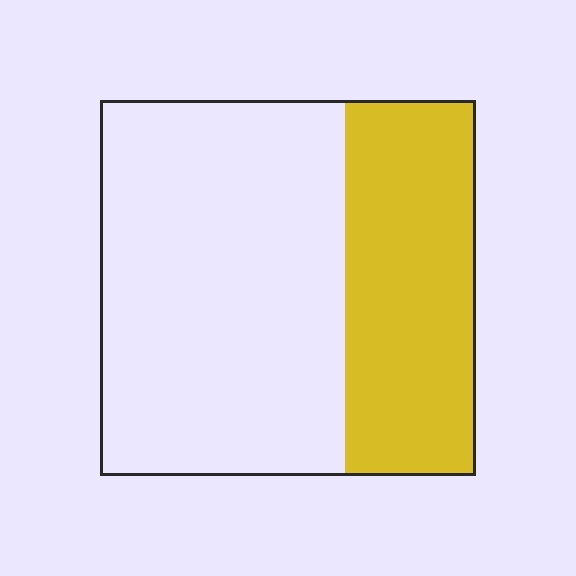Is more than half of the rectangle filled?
No.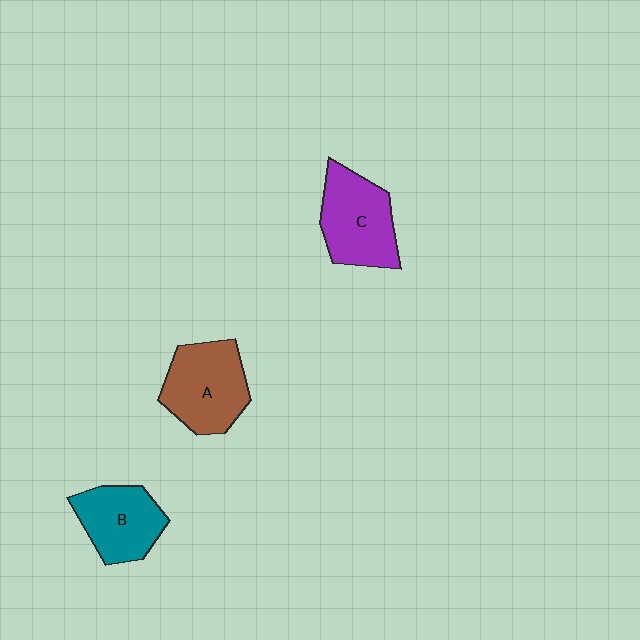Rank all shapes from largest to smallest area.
From largest to smallest: A (brown), C (purple), B (teal).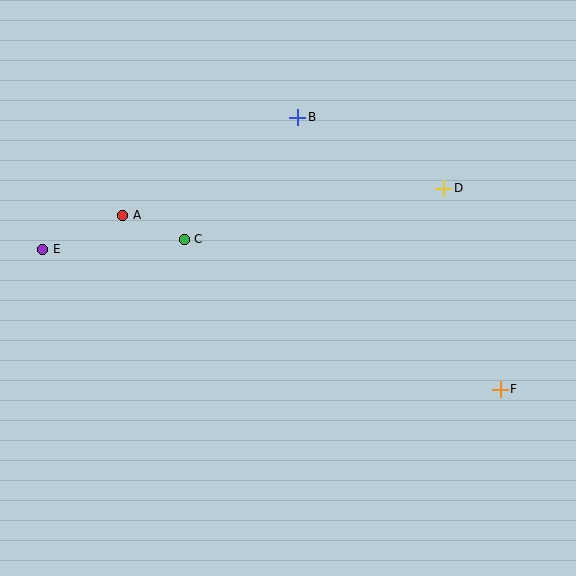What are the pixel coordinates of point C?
Point C is at (184, 239).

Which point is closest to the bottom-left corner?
Point E is closest to the bottom-left corner.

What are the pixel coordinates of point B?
Point B is at (298, 117).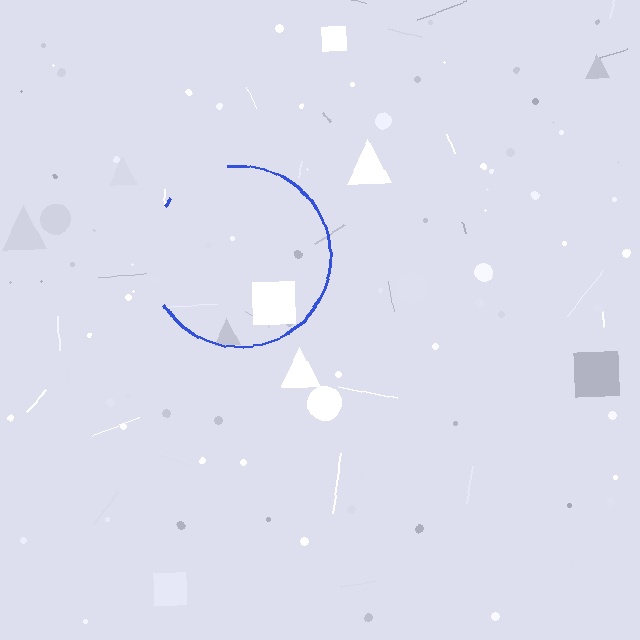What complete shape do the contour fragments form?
The contour fragments form a circle.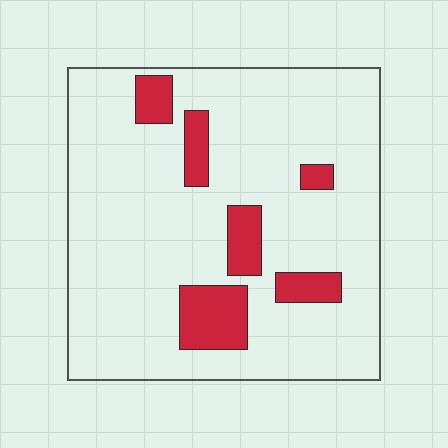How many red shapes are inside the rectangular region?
6.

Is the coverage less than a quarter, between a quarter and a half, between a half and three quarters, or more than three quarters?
Less than a quarter.